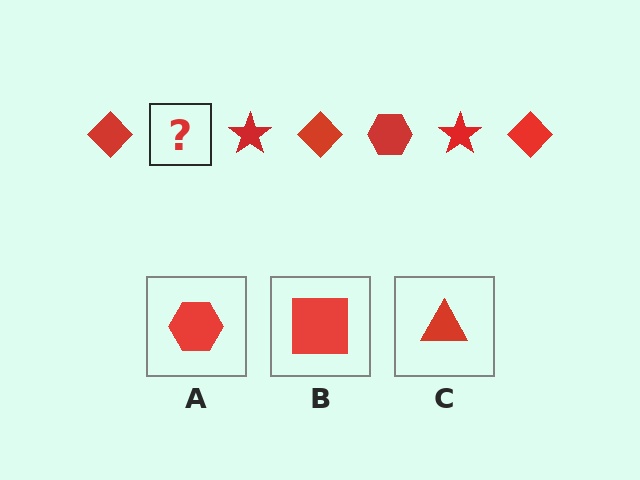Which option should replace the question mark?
Option A.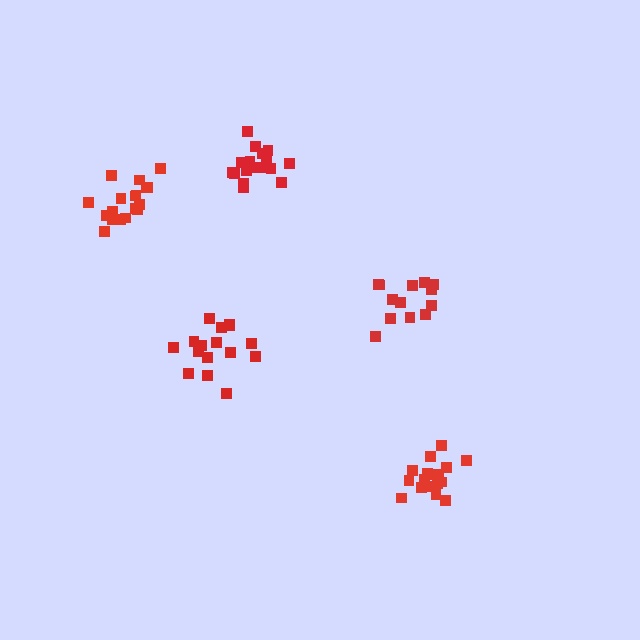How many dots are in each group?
Group 1: 18 dots, Group 2: 13 dots, Group 3: 16 dots, Group 4: 19 dots, Group 5: 18 dots (84 total).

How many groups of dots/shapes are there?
There are 5 groups.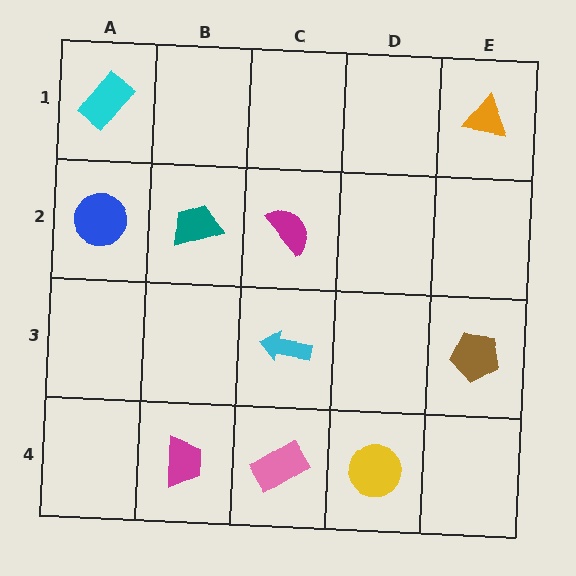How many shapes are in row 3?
2 shapes.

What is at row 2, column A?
A blue circle.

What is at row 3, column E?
A brown pentagon.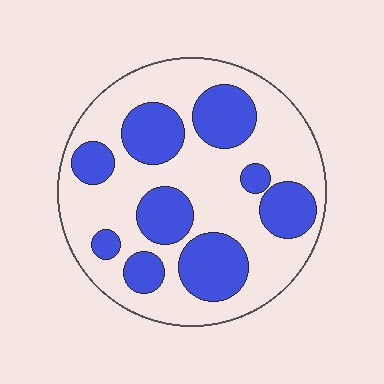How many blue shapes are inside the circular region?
9.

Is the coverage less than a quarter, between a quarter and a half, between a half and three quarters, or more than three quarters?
Between a quarter and a half.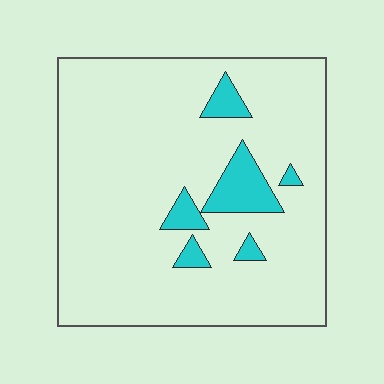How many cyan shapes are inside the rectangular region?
6.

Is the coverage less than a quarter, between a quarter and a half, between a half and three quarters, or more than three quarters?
Less than a quarter.